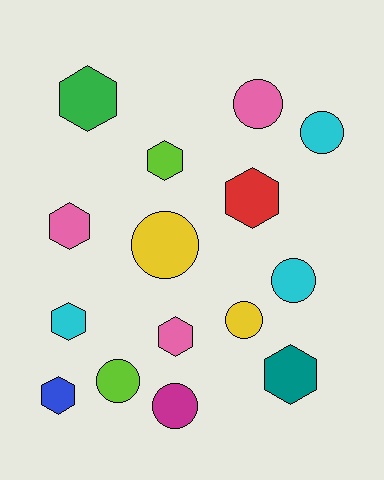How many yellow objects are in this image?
There are 2 yellow objects.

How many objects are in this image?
There are 15 objects.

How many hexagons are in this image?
There are 8 hexagons.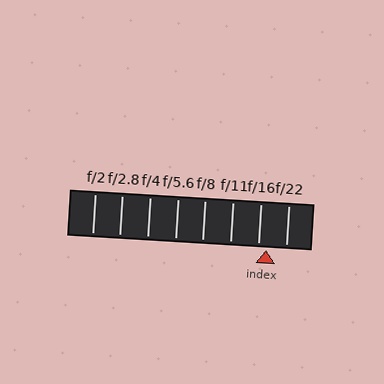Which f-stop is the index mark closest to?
The index mark is closest to f/16.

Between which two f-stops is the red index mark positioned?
The index mark is between f/16 and f/22.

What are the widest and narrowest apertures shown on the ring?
The widest aperture shown is f/2 and the narrowest is f/22.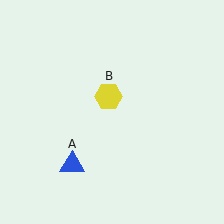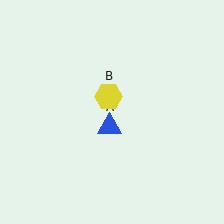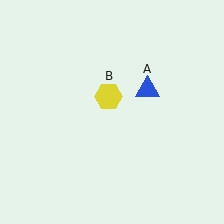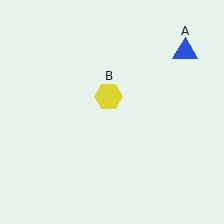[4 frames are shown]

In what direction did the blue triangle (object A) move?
The blue triangle (object A) moved up and to the right.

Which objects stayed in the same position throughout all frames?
Yellow hexagon (object B) remained stationary.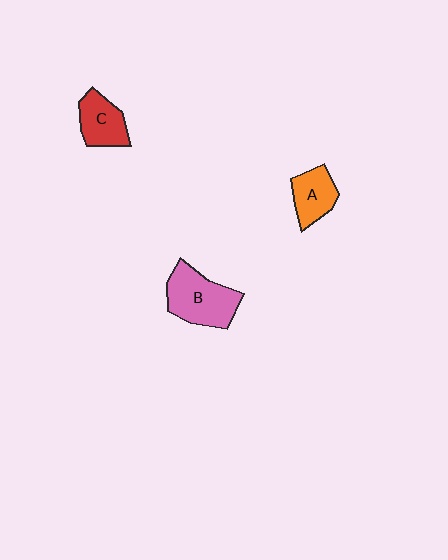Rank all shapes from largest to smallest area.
From largest to smallest: B (pink), C (red), A (orange).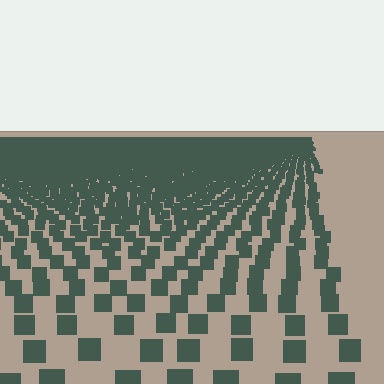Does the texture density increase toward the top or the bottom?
Density increases toward the top.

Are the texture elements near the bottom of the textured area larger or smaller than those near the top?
Larger. Near the bottom, elements are closer to the viewer and appear at a bigger on-screen size.